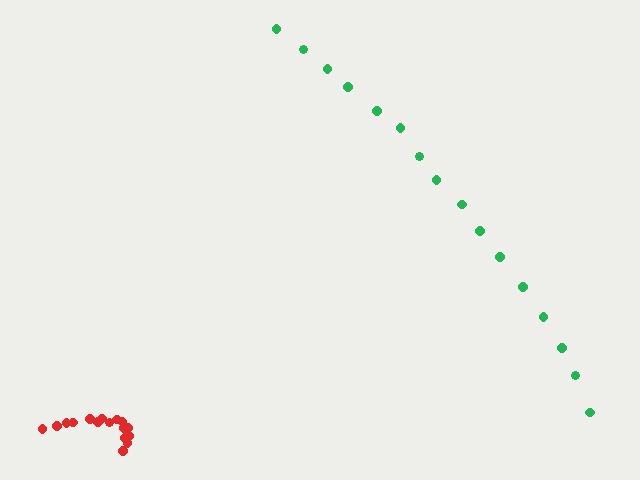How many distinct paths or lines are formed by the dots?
There are 2 distinct paths.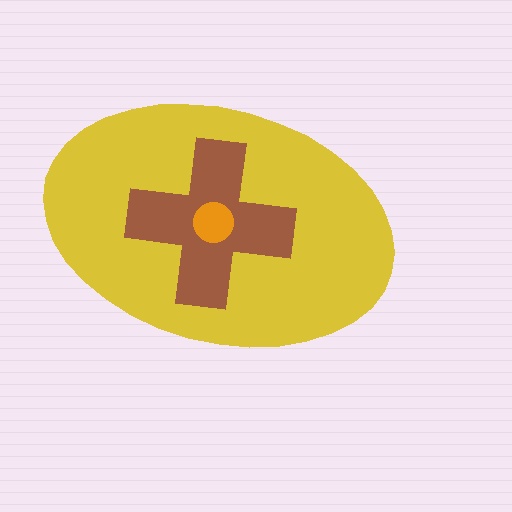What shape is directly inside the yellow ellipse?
The brown cross.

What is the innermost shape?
The orange circle.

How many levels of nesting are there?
3.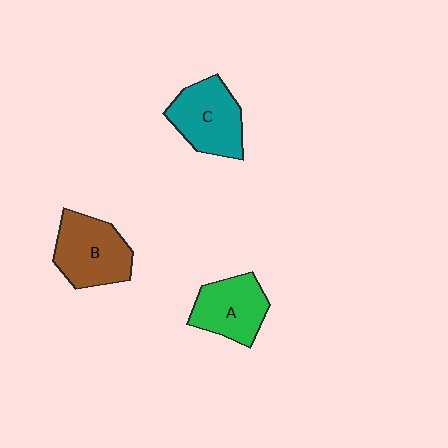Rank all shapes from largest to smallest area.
From largest to smallest: B (brown), C (teal), A (green).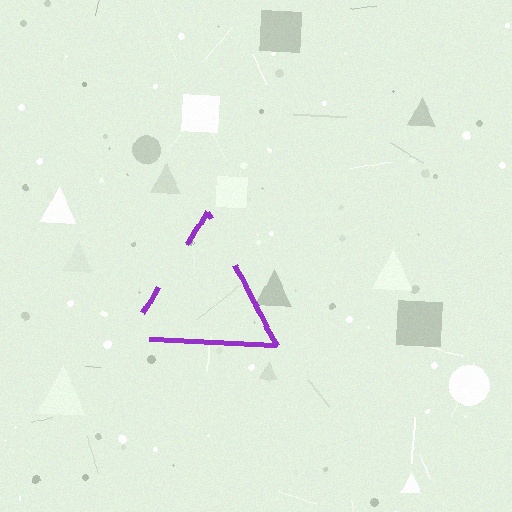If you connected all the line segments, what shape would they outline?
They would outline a triangle.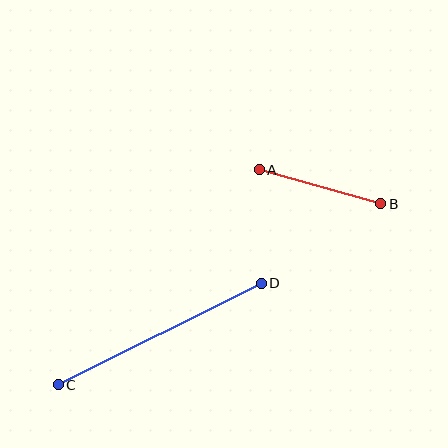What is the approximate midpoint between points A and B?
The midpoint is at approximately (320, 187) pixels.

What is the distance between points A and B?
The distance is approximately 126 pixels.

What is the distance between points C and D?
The distance is approximately 227 pixels.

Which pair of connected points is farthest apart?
Points C and D are farthest apart.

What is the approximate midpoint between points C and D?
The midpoint is at approximately (160, 334) pixels.